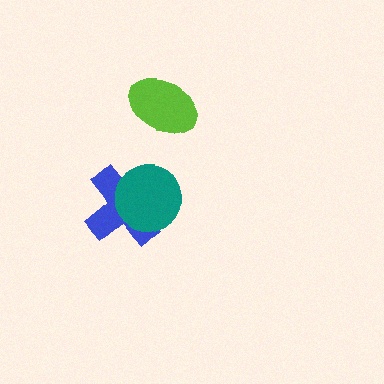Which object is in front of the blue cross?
The teal circle is in front of the blue cross.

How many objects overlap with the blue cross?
1 object overlaps with the blue cross.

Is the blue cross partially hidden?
Yes, it is partially covered by another shape.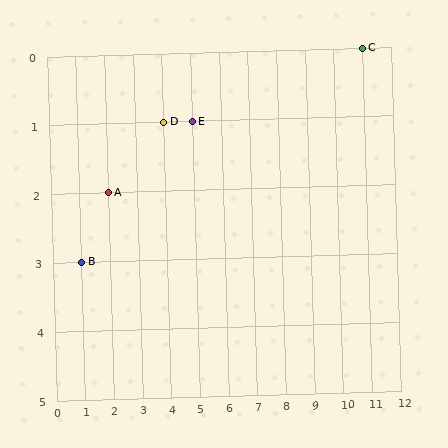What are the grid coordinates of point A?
Point A is at grid coordinates (2, 2).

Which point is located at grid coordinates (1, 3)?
Point B is at (1, 3).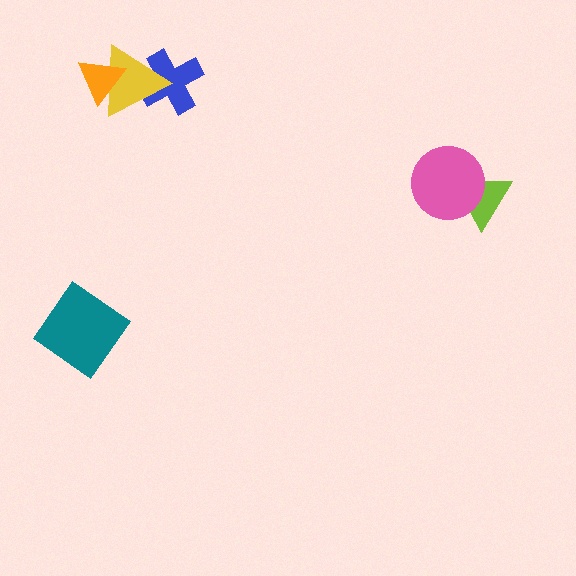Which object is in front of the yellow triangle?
The orange triangle is in front of the yellow triangle.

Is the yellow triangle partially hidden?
Yes, it is partially covered by another shape.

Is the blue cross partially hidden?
Yes, it is partially covered by another shape.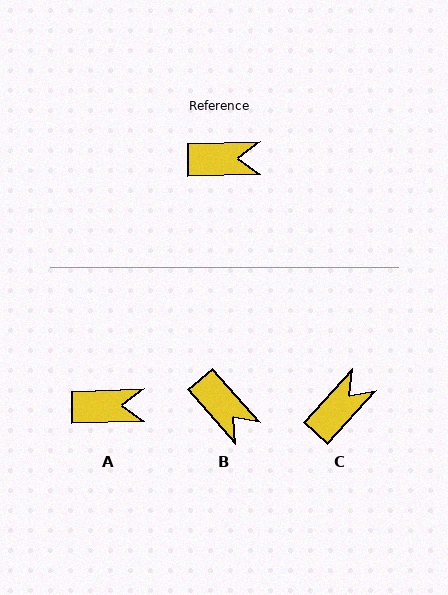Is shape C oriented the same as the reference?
No, it is off by about 46 degrees.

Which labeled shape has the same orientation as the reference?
A.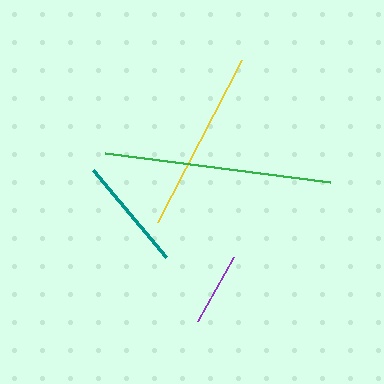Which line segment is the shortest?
The purple line is the shortest at approximately 74 pixels.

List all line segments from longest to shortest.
From longest to shortest: green, yellow, teal, purple.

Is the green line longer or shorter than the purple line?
The green line is longer than the purple line.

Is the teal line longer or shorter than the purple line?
The teal line is longer than the purple line.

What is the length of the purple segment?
The purple segment is approximately 74 pixels long.